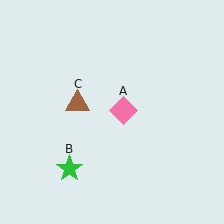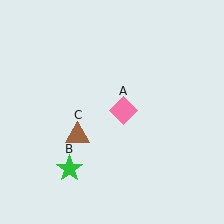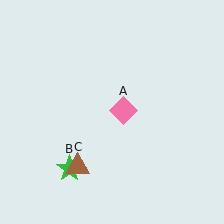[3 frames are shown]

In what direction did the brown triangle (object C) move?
The brown triangle (object C) moved down.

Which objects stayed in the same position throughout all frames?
Pink diamond (object A) and green star (object B) remained stationary.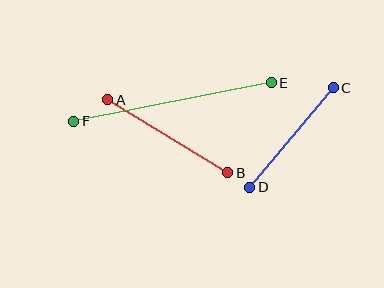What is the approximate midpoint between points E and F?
The midpoint is at approximately (172, 102) pixels.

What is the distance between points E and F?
The distance is approximately 201 pixels.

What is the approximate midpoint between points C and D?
The midpoint is at approximately (292, 138) pixels.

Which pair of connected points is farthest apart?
Points E and F are farthest apart.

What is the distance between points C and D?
The distance is approximately 130 pixels.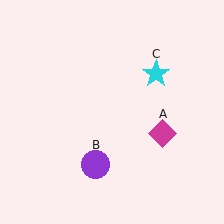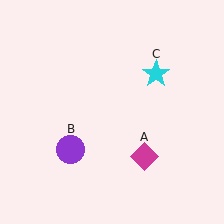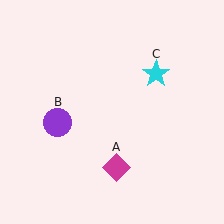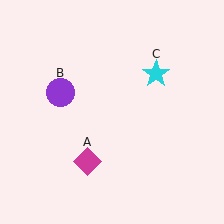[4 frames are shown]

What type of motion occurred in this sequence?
The magenta diamond (object A), purple circle (object B) rotated clockwise around the center of the scene.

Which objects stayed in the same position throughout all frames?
Cyan star (object C) remained stationary.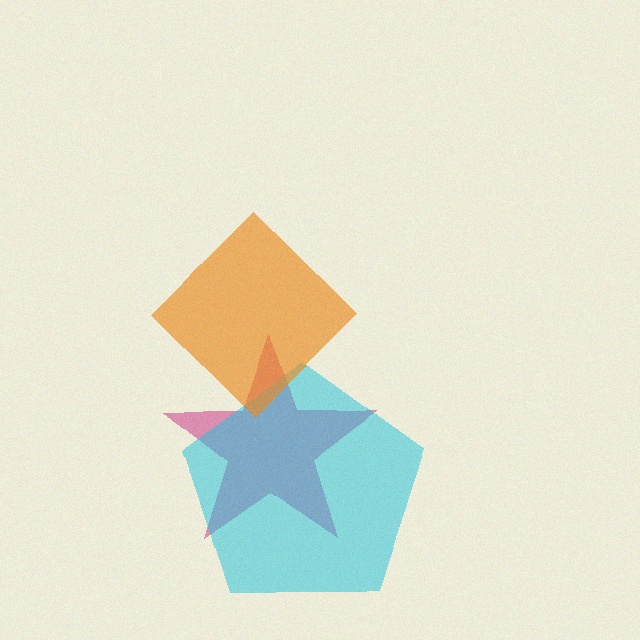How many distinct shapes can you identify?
There are 3 distinct shapes: a magenta star, a cyan pentagon, an orange diamond.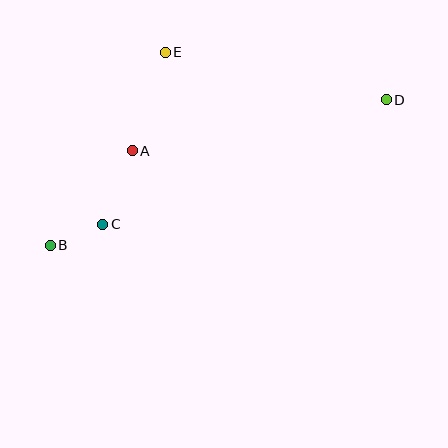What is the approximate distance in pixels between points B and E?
The distance between B and E is approximately 225 pixels.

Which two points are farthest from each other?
Points B and D are farthest from each other.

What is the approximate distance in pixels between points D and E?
The distance between D and E is approximately 226 pixels.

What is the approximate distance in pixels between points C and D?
The distance between C and D is approximately 310 pixels.